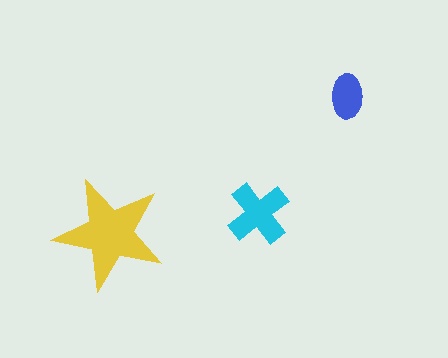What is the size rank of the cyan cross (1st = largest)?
2nd.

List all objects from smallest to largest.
The blue ellipse, the cyan cross, the yellow star.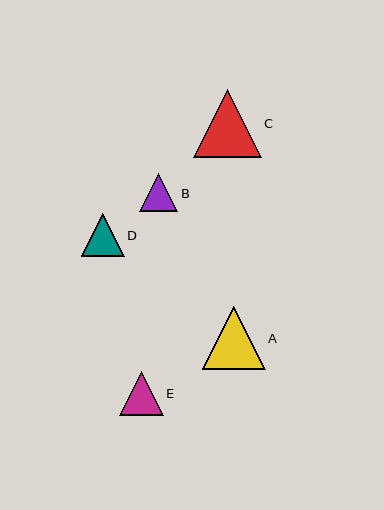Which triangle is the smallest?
Triangle B is the smallest with a size of approximately 38 pixels.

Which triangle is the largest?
Triangle C is the largest with a size of approximately 67 pixels.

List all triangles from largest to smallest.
From largest to smallest: C, A, E, D, B.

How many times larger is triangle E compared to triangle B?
Triangle E is approximately 1.2 times the size of triangle B.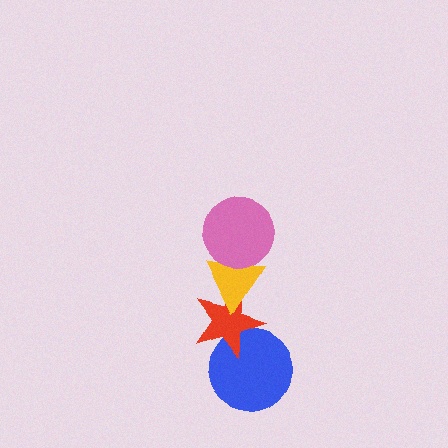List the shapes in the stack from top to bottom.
From top to bottom: the pink circle, the yellow triangle, the red star, the blue circle.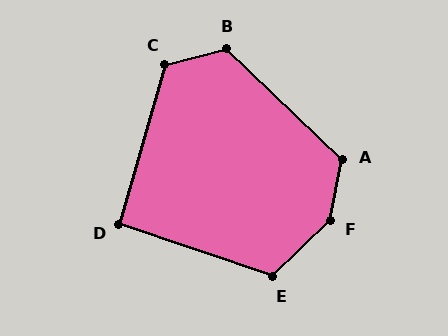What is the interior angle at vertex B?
Approximately 122 degrees (obtuse).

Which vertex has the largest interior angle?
F, at approximately 145 degrees.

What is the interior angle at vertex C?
Approximately 120 degrees (obtuse).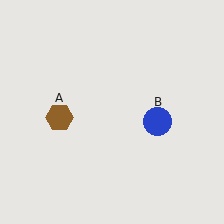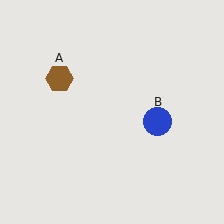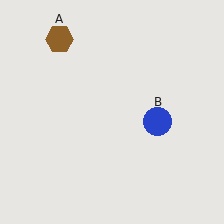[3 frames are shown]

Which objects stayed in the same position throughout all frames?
Blue circle (object B) remained stationary.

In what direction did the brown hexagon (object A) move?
The brown hexagon (object A) moved up.